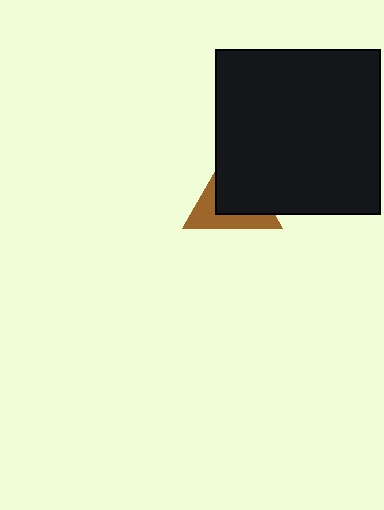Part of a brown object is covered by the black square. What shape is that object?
It is a triangle.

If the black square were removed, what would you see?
You would see the complete brown triangle.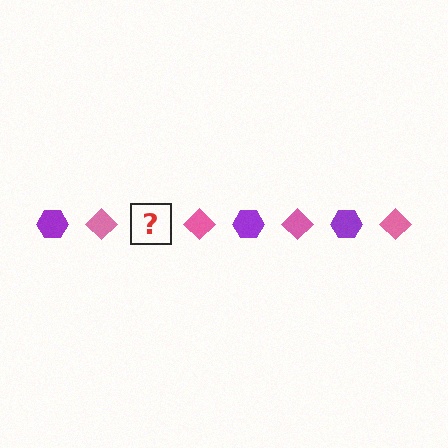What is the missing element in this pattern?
The missing element is a purple hexagon.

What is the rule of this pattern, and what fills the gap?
The rule is that the pattern alternates between purple hexagon and pink diamond. The gap should be filled with a purple hexagon.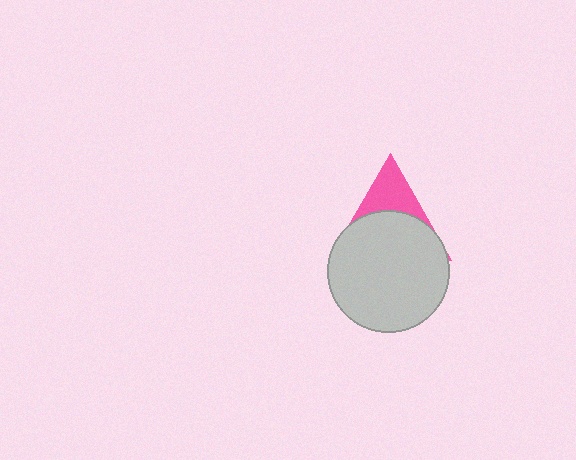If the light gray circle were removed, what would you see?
You would see the complete pink triangle.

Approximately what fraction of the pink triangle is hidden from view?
Roughly 67% of the pink triangle is hidden behind the light gray circle.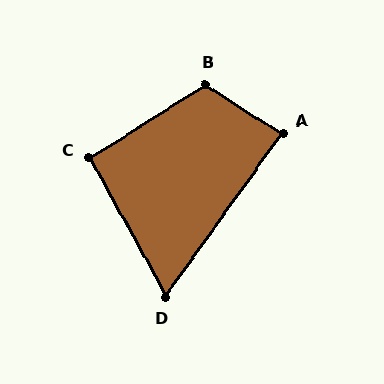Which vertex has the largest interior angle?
B, at approximately 115 degrees.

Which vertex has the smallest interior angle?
D, at approximately 65 degrees.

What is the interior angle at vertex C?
Approximately 93 degrees (approximately right).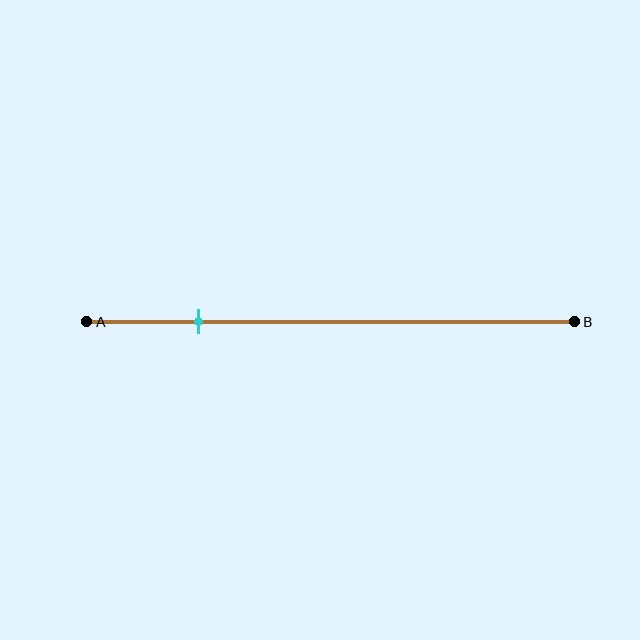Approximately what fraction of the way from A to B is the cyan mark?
The cyan mark is approximately 25% of the way from A to B.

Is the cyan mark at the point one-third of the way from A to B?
No, the mark is at about 25% from A, not at the 33% one-third point.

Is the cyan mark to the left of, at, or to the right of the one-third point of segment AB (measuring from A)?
The cyan mark is to the left of the one-third point of segment AB.